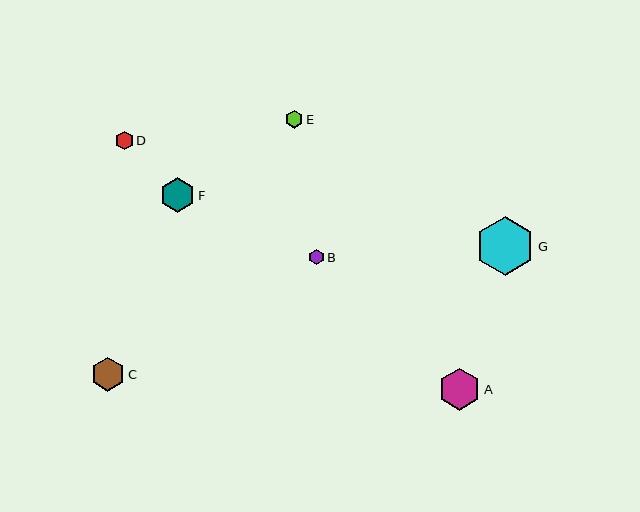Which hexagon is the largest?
Hexagon G is the largest with a size of approximately 59 pixels.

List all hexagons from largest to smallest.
From largest to smallest: G, A, F, C, D, E, B.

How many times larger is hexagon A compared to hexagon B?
Hexagon A is approximately 2.7 times the size of hexagon B.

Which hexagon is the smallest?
Hexagon B is the smallest with a size of approximately 16 pixels.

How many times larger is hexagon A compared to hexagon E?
Hexagon A is approximately 2.4 times the size of hexagon E.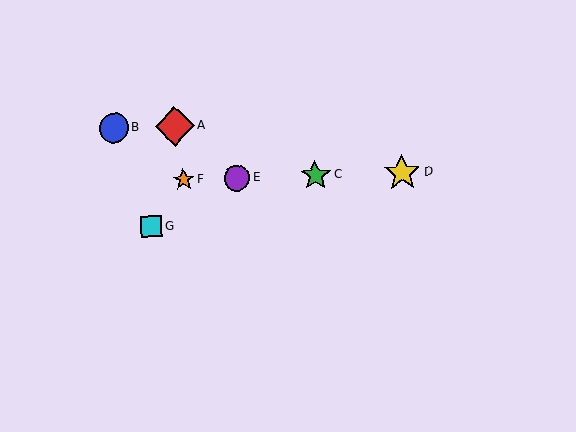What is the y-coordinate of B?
Object B is at y≈128.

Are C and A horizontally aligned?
No, C is at y≈176 and A is at y≈126.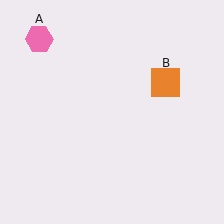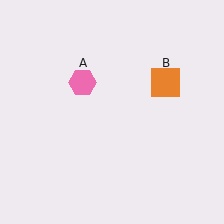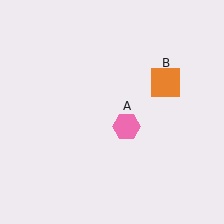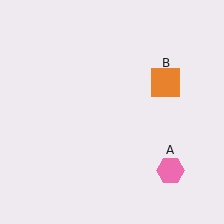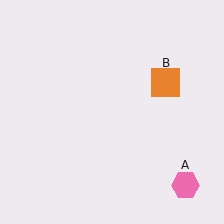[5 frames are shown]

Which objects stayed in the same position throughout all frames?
Orange square (object B) remained stationary.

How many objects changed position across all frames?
1 object changed position: pink hexagon (object A).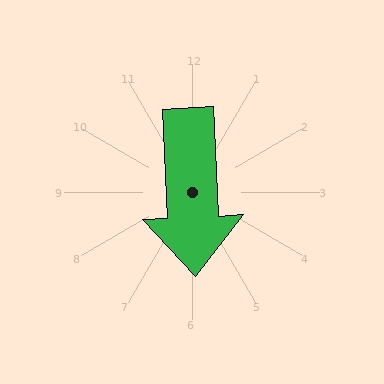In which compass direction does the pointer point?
South.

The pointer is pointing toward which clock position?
Roughly 6 o'clock.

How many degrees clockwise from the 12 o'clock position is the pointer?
Approximately 177 degrees.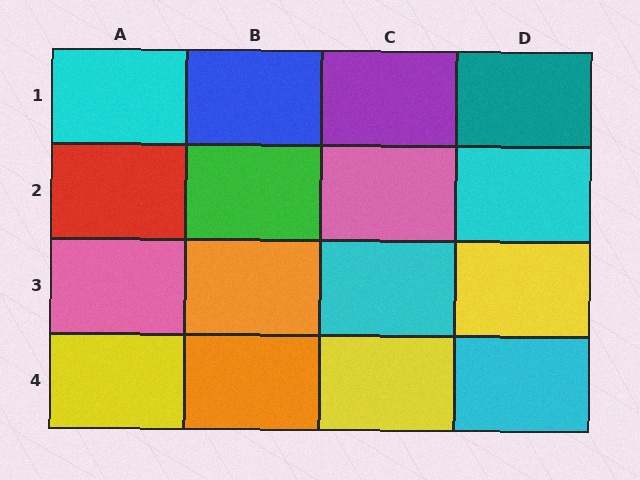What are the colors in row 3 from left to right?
Pink, orange, cyan, yellow.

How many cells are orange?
2 cells are orange.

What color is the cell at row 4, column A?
Yellow.